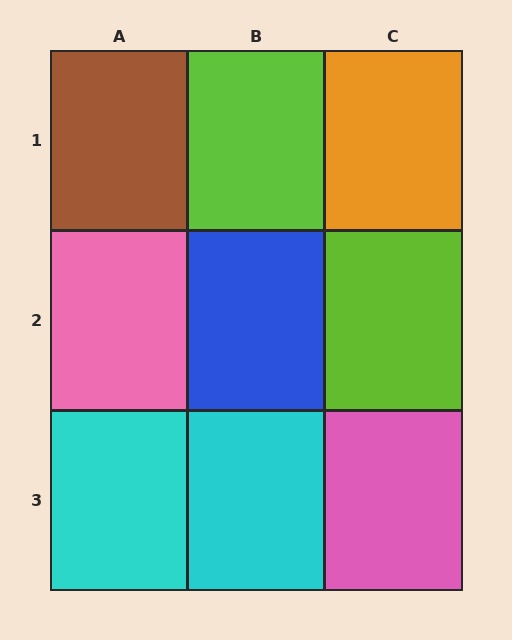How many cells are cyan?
2 cells are cyan.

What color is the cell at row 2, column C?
Lime.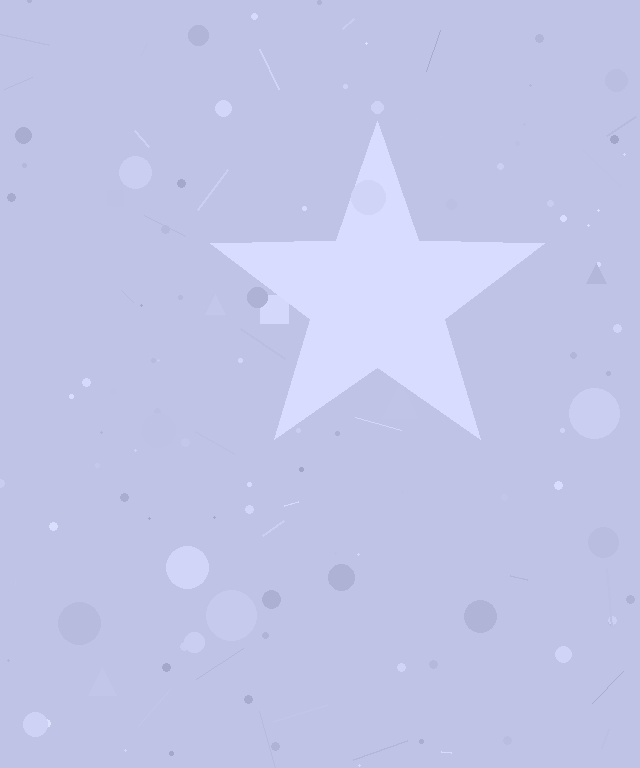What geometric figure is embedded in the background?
A star is embedded in the background.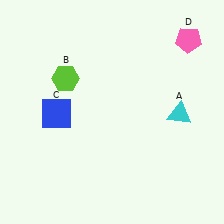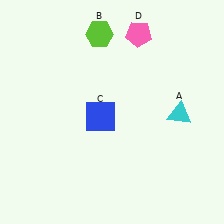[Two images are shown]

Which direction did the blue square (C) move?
The blue square (C) moved right.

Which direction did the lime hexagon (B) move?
The lime hexagon (B) moved up.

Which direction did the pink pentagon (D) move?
The pink pentagon (D) moved left.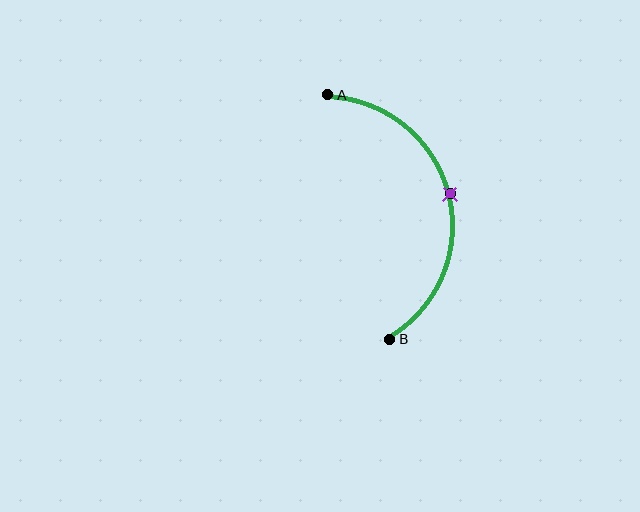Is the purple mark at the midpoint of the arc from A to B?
Yes. The purple mark lies on the arc at equal arc-length from both A and B — it is the arc midpoint.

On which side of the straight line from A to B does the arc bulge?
The arc bulges to the right of the straight line connecting A and B.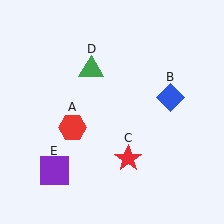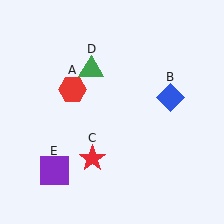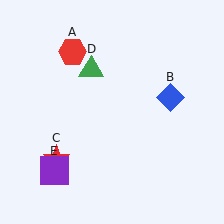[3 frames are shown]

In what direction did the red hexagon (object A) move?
The red hexagon (object A) moved up.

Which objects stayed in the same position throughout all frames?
Blue diamond (object B) and green triangle (object D) and purple square (object E) remained stationary.